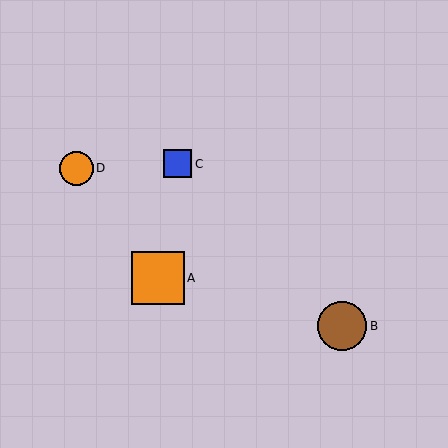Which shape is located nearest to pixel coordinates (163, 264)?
The orange square (labeled A) at (158, 278) is nearest to that location.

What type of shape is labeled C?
Shape C is a blue square.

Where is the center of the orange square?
The center of the orange square is at (158, 278).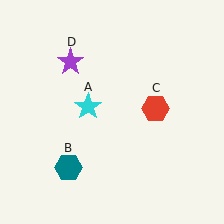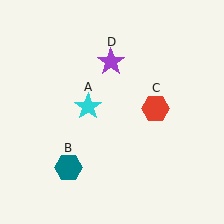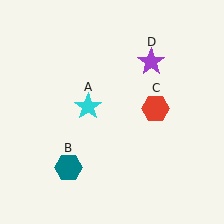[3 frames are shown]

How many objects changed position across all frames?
1 object changed position: purple star (object D).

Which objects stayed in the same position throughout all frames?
Cyan star (object A) and teal hexagon (object B) and red hexagon (object C) remained stationary.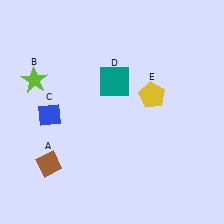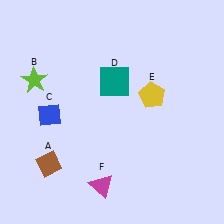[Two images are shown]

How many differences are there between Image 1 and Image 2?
There is 1 difference between the two images.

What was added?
A magenta triangle (F) was added in Image 2.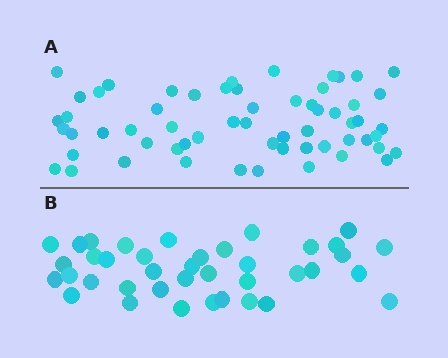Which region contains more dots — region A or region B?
Region A (the top region) has more dots.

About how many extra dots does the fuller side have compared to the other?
Region A has approximately 20 more dots than region B.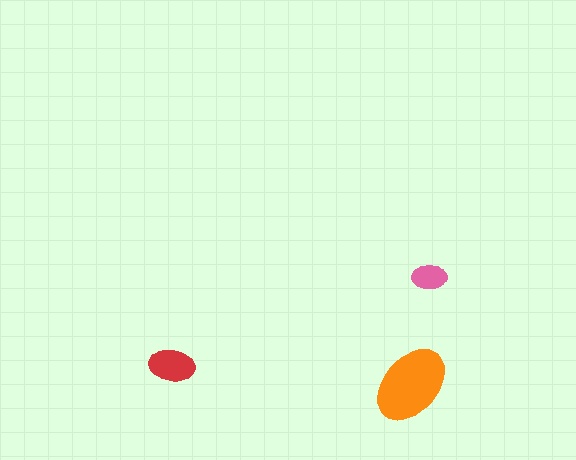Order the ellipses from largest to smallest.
the orange one, the red one, the pink one.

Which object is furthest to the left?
The red ellipse is leftmost.